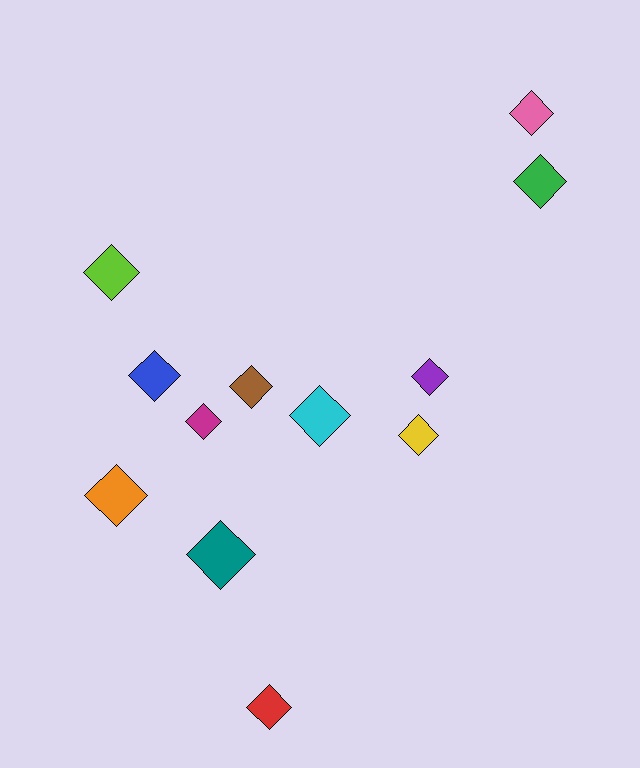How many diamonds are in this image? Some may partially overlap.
There are 12 diamonds.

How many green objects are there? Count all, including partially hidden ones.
There is 1 green object.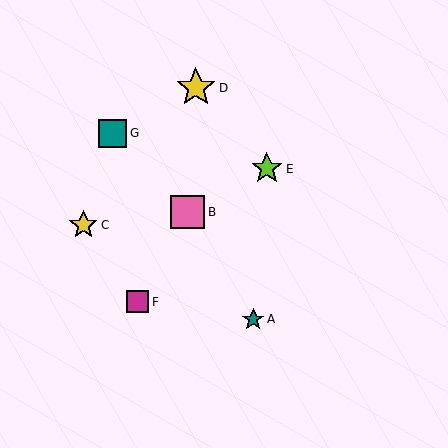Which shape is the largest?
The yellow star (labeled D) is the largest.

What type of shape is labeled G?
Shape G is a teal square.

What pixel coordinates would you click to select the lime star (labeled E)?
Click at (267, 169) to select the lime star E.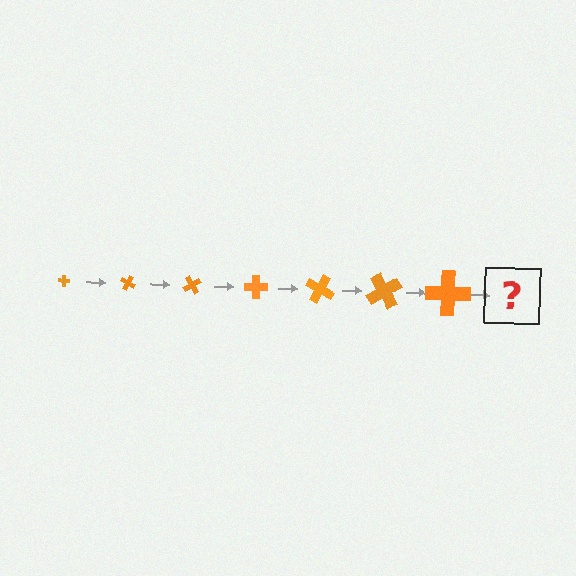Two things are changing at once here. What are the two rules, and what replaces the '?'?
The two rules are that the cross grows larger each step and it rotates 30 degrees each step. The '?' should be a cross, larger than the previous one and rotated 210 degrees from the start.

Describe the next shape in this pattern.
It should be a cross, larger than the previous one and rotated 210 degrees from the start.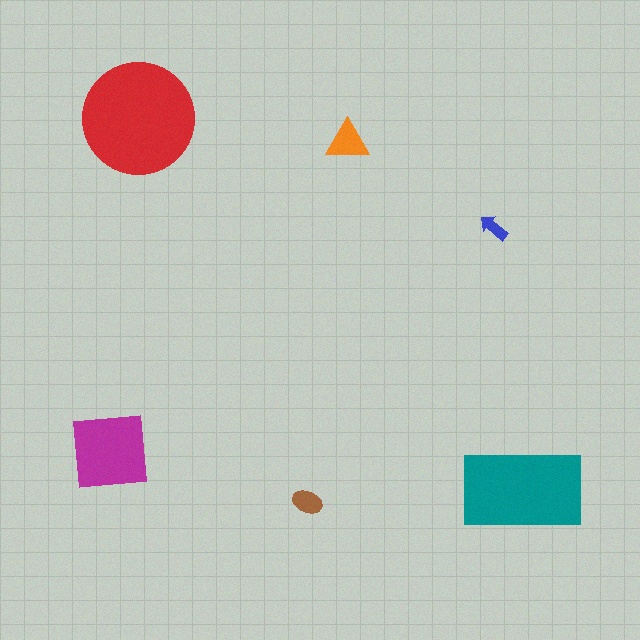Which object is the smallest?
The blue arrow.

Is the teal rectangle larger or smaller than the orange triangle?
Larger.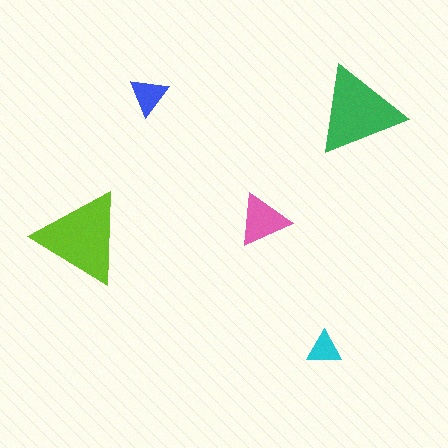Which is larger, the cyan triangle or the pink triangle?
The pink one.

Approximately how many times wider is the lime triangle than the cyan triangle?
About 2.5 times wider.